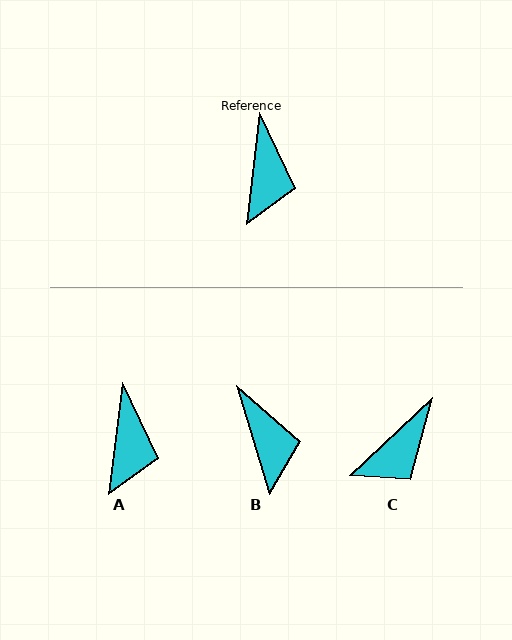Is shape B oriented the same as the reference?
No, it is off by about 23 degrees.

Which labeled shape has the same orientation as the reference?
A.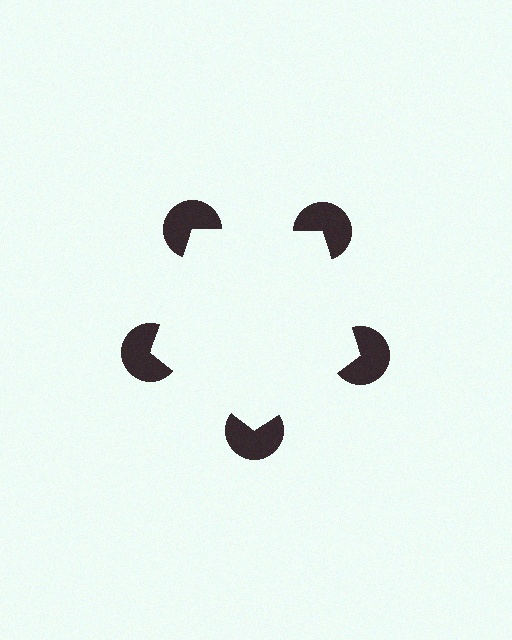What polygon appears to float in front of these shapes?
An illusory pentagon — its edges are inferred from the aligned wedge cuts in the pac-man discs, not physically drawn.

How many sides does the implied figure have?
5 sides.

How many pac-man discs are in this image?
There are 5 — one at each vertex of the illusory pentagon.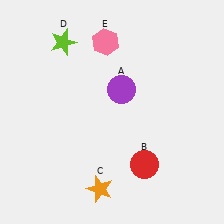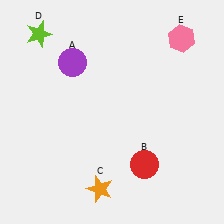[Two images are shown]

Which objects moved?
The objects that moved are: the purple circle (A), the lime star (D), the pink hexagon (E).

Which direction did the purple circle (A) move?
The purple circle (A) moved left.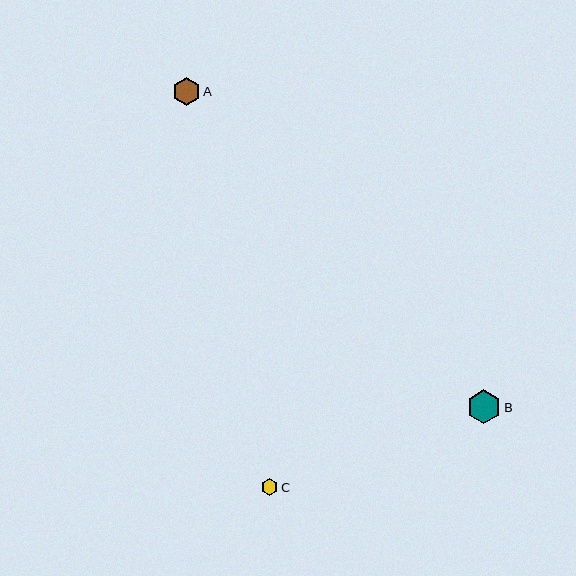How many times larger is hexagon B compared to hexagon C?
Hexagon B is approximately 2.0 times the size of hexagon C.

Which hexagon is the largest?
Hexagon B is the largest with a size of approximately 34 pixels.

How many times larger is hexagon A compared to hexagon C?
Hexagon A is approximately 1.6 times the size of hexagon C.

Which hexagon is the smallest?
Hexagon C is the smallest with a size of approximately 17 pixels.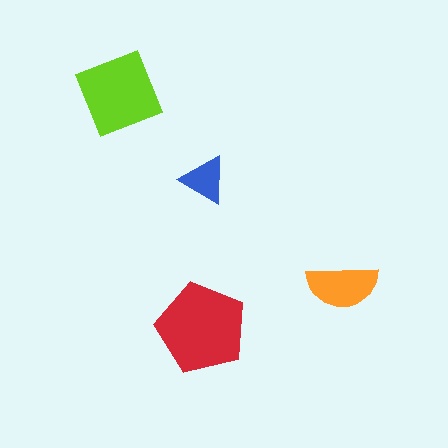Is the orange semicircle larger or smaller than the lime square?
Smaller.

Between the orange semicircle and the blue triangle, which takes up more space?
The orange semicircle.